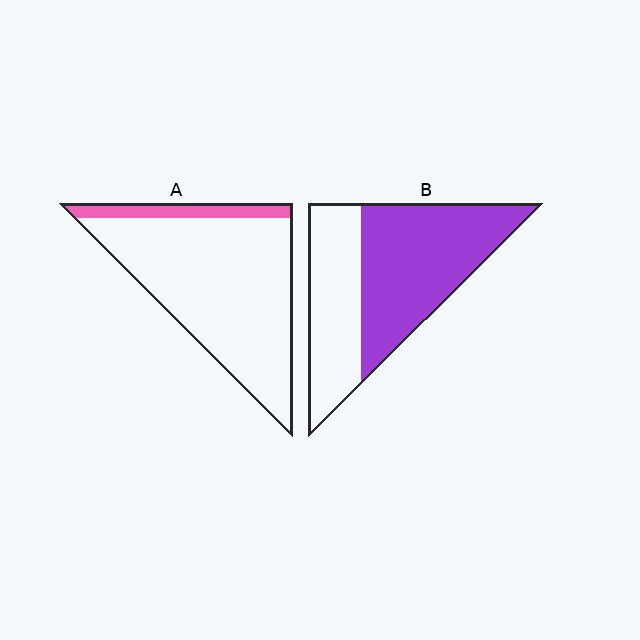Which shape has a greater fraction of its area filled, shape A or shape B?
Shape B.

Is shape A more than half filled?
No.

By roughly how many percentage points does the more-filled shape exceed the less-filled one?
By roughly 50 percentage points (B over A).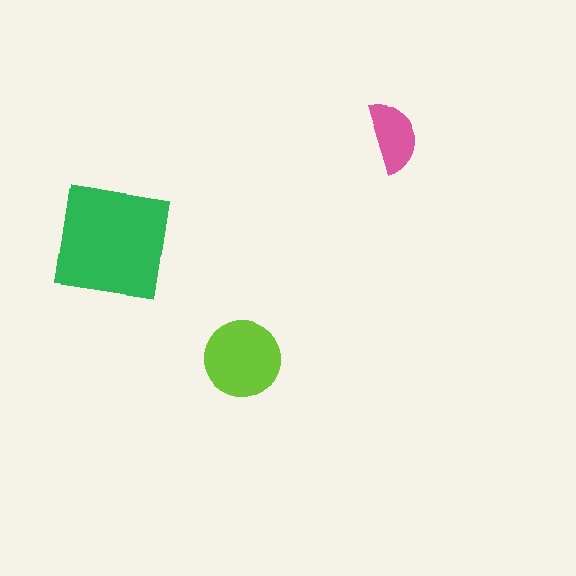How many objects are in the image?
There are 3 objects in the image.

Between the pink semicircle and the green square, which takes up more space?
The green square.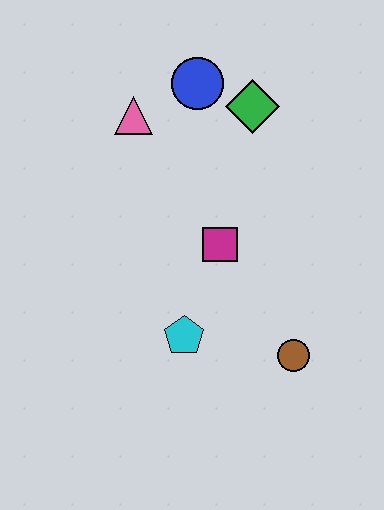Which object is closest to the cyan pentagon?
The magenta square is closest to the cyan pentagon.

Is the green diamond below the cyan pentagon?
No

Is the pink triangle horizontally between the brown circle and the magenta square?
No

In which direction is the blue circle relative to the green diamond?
The blue circle is to the left of the green diamond.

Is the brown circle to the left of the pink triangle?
No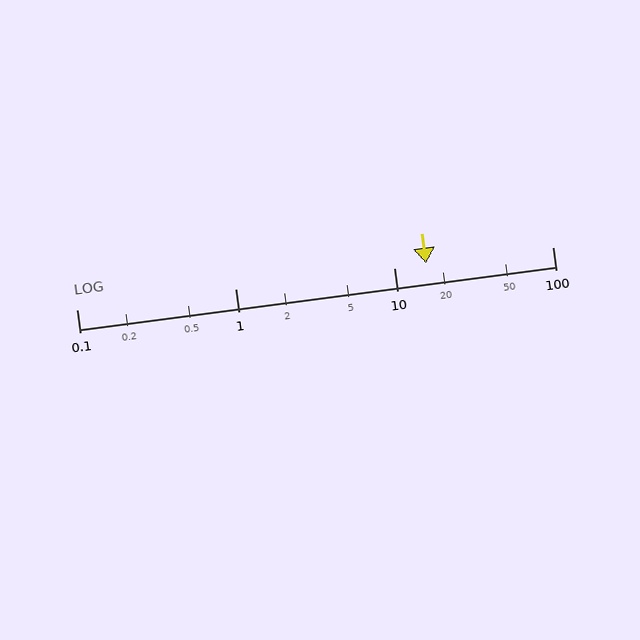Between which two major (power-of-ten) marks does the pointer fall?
The pointer is between 10 and 100.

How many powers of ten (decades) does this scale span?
The scale spans 3 decades, from 0.1 to 100.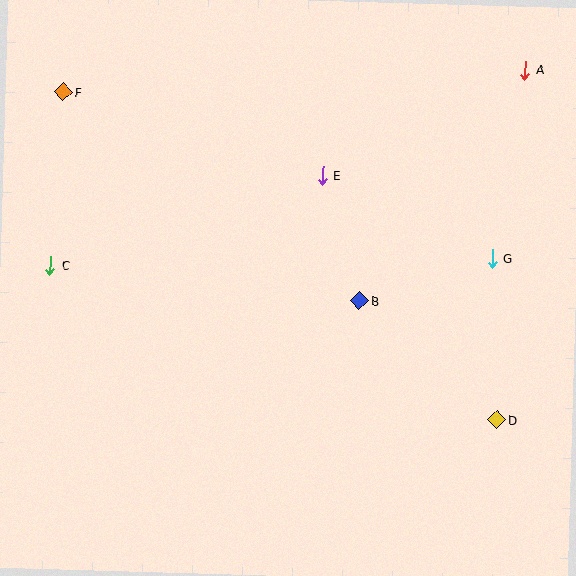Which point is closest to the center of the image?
Point B at (359, 301) is closest to the center.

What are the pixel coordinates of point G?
Point G is at (492, 259).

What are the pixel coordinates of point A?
Point A is at (525, 70).